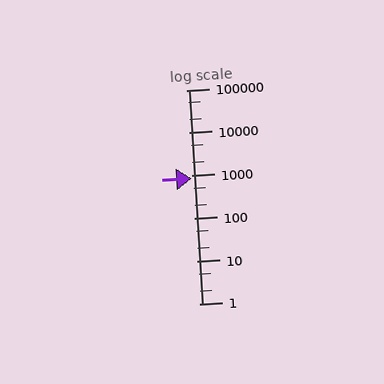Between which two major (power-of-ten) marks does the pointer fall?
The pointer is between 100 and 1000.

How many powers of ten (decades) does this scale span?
The scale spans 5 decades, from 1 to 100000.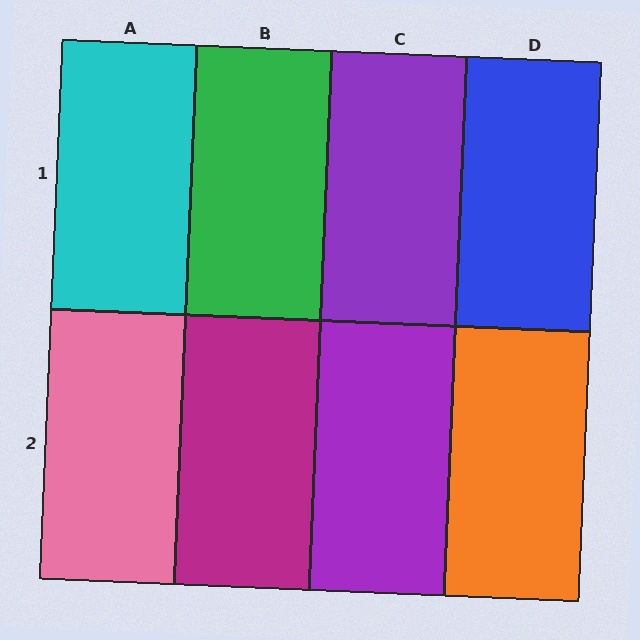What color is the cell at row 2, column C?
Purple.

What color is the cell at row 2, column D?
Orange.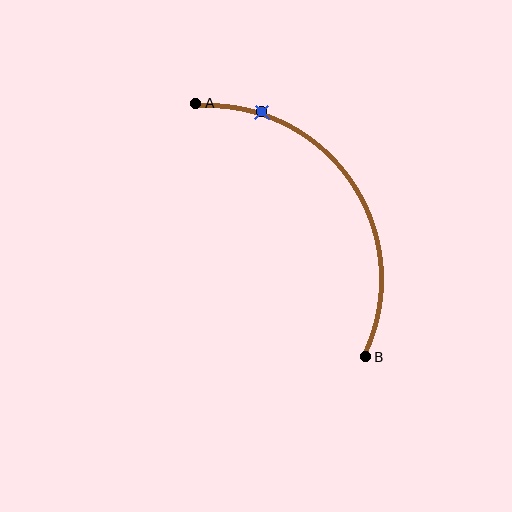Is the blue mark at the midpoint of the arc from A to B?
No. The blue mark lies on the arc but is closer to endpoint A. The arc midpoint would be at the point on the curve equidistant along the arc from both A and B.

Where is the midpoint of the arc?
The arc midpoint is the point on the curve farthest from the straight line joining A and B. It sits above and to the right of that line.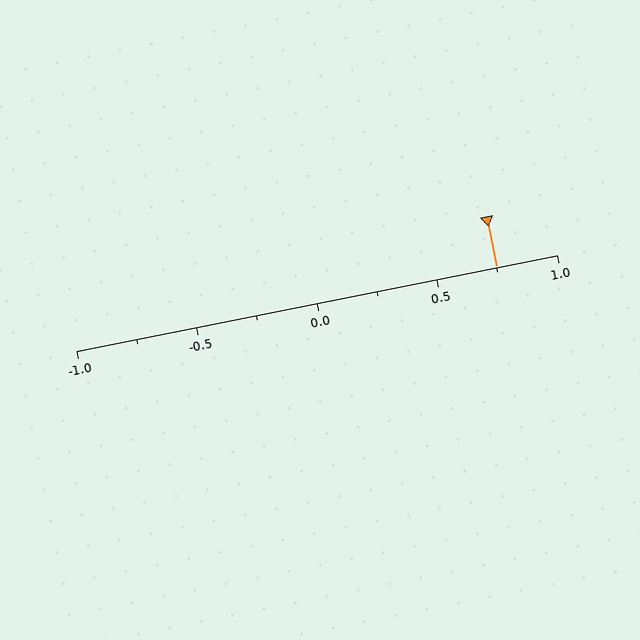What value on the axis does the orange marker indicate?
The marker indicates approximately 0.75.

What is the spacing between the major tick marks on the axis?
The major ticks are spaced 0.5 apart.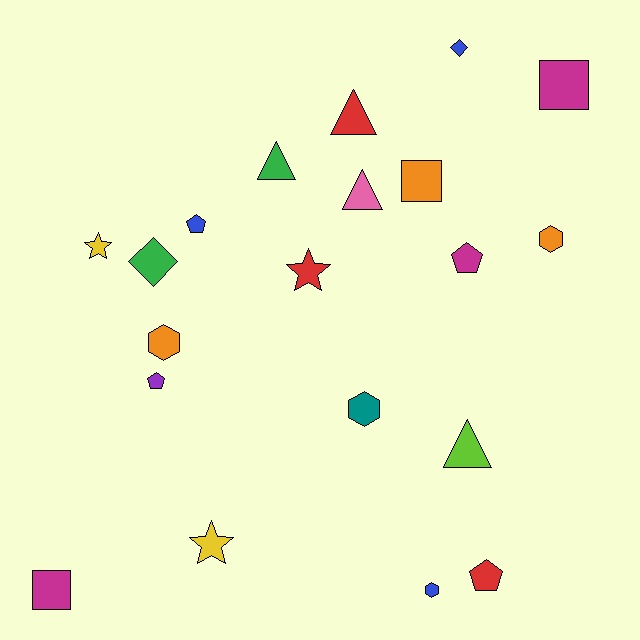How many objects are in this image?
There are 20 objects.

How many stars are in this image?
There are 3 stars.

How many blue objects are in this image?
There are 3 blue objects.